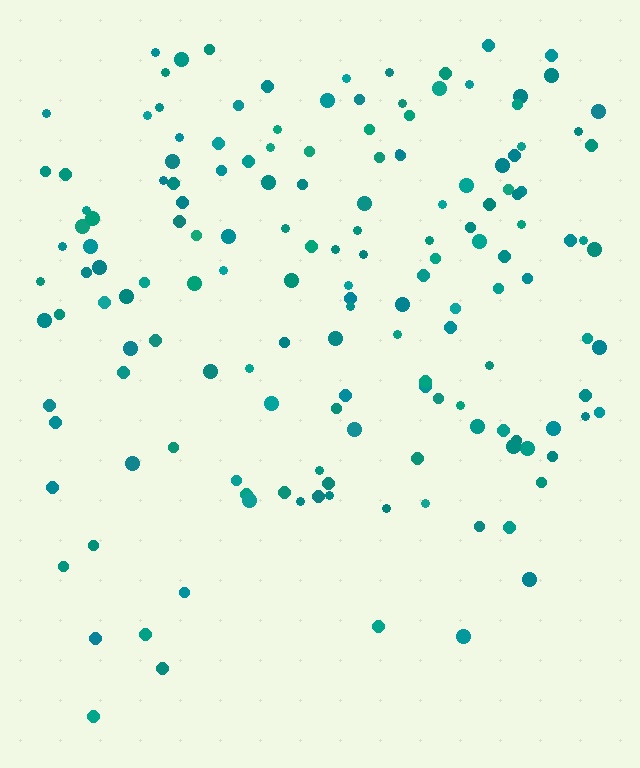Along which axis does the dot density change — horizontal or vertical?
Vertical.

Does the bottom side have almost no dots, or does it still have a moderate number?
Still a moderate number, just noticeably fewer than the top.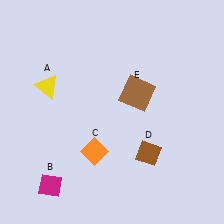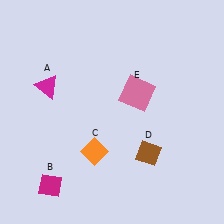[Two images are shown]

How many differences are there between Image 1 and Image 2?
There are 2 differences between the two images.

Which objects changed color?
A changed from yellow to magenta. E changed from brown to pink.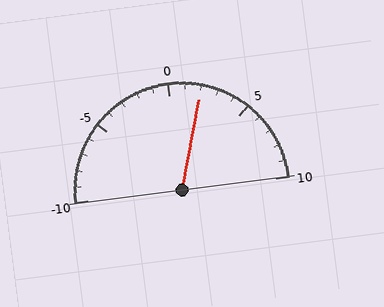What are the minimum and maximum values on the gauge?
The gauge ranges from -10 to 10.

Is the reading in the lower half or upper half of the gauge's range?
The reading is in the upper half of the range (-10 to 10).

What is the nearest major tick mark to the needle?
The nearest major tick mark is 0.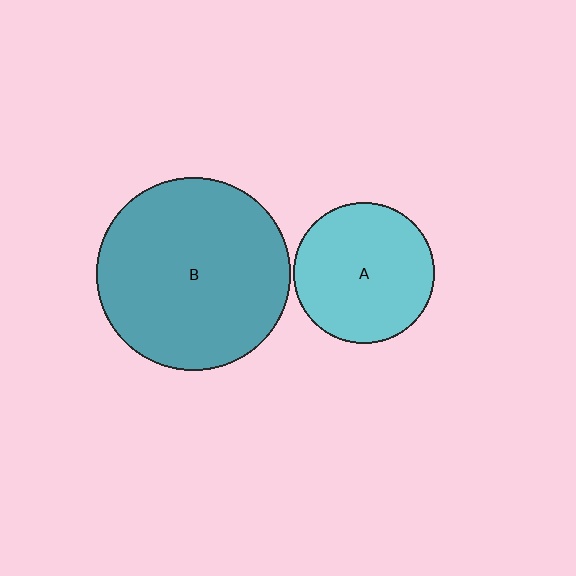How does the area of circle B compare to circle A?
Approximately 1.9 times.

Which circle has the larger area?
Circle B (teal).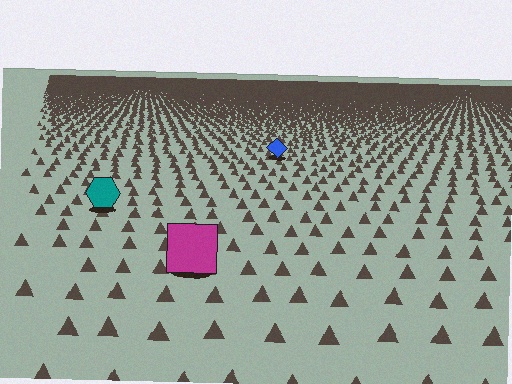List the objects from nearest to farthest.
From nearest to farthest: the magenta square, the teal hexagon, the blue diamond.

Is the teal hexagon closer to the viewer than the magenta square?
No. The magenta square is closer — you can tell from the texture gradient: the ground texture is coarser near it.